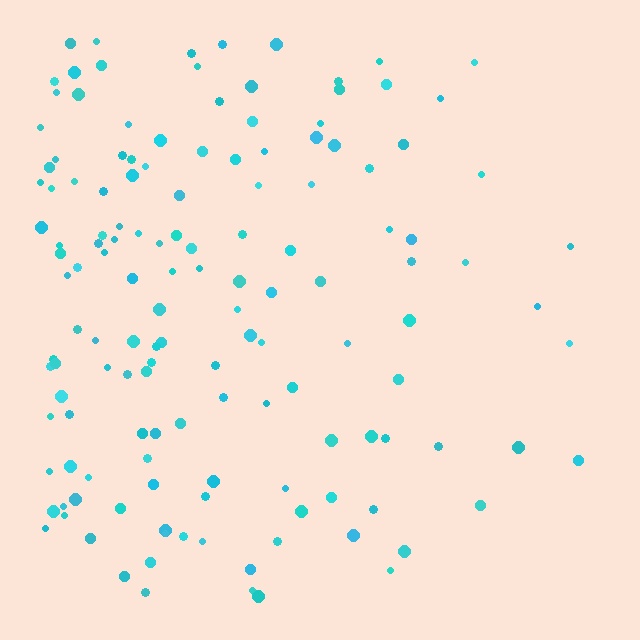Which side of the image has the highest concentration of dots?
The left.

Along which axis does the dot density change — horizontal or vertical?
Horizontal.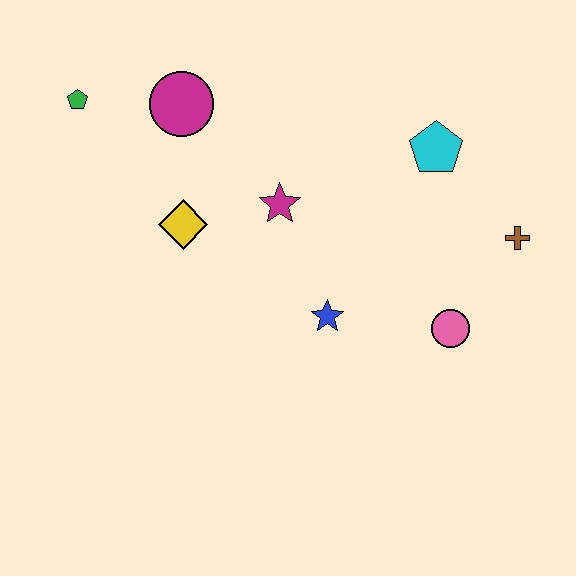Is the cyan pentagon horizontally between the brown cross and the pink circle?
No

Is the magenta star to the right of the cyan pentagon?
No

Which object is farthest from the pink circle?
The green pentagon is farthest from the pink circle.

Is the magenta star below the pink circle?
No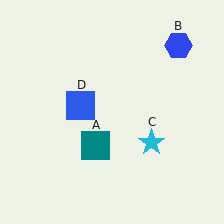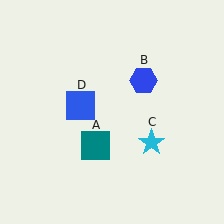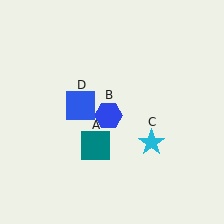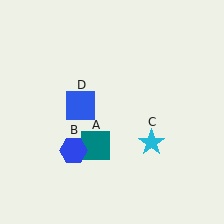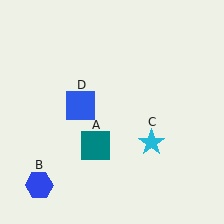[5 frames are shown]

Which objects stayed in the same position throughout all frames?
Teal square (object A) and cyan star (object C) and blue square (object D) remained stationary.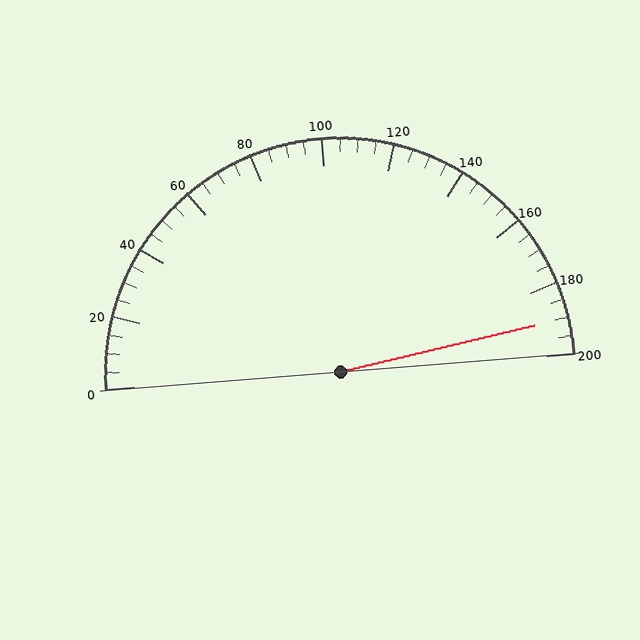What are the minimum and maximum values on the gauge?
The gauge ranges from 0 to 200.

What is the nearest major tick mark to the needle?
The nearest major tick mark is 200.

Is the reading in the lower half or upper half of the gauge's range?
The reading is in the upper half of the range (0 to 200).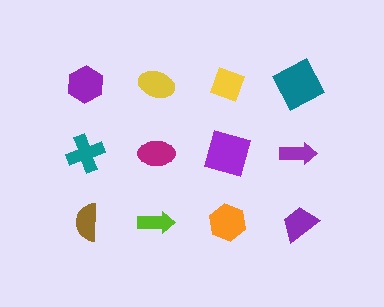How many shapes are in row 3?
4 shapes.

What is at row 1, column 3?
A yellow diamond.